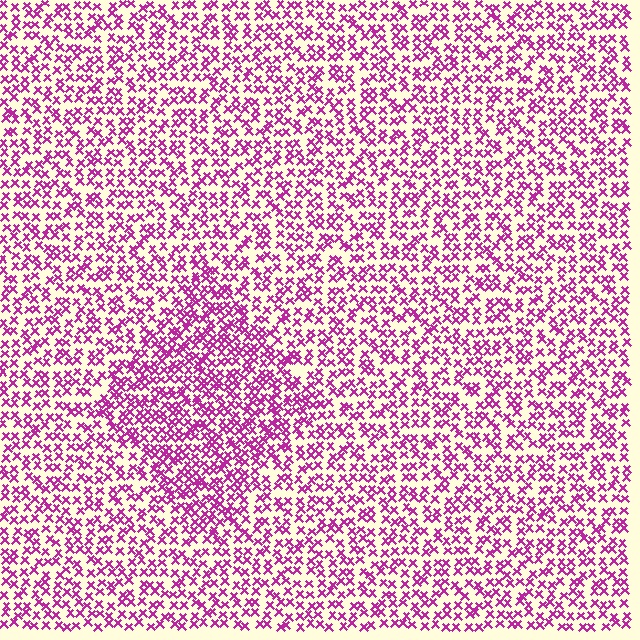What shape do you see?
I see a diamond.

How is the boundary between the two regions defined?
The boundary is defined by a change in element density (approximately 1.6x ratio). All elements are the same color, size, and shape.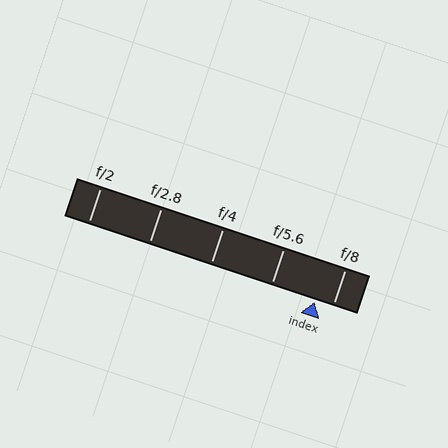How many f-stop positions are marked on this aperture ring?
There are 5 f-stop positions marked.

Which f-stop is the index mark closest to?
The index mark is closest to f/8.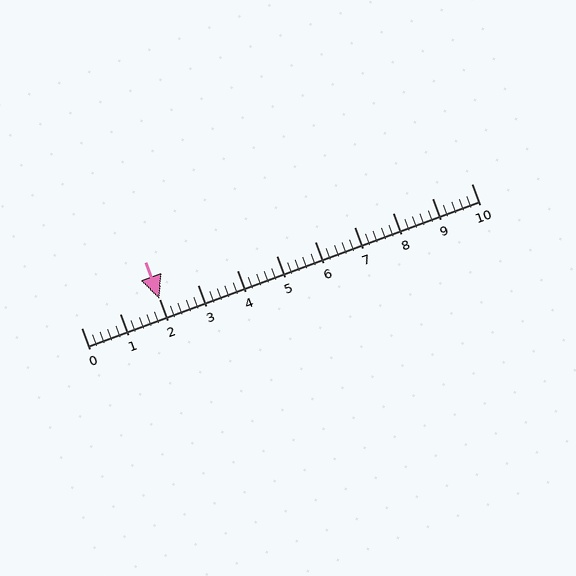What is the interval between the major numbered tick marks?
The major tick marks are spaced 1 units apart.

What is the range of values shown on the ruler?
The ruler shows values from 0 to 10.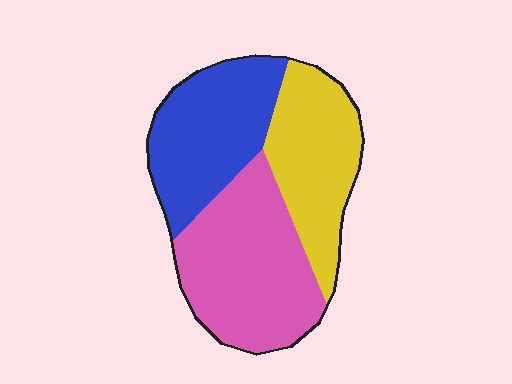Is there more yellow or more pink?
Pink.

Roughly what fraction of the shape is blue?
Blue covers about 30% of the shape.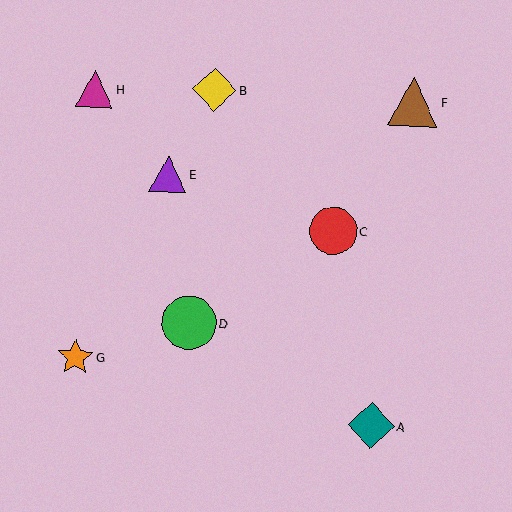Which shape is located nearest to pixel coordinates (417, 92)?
The brown triangle (labeled F) at (413, 101) is nearest to that location.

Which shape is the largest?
The green circle (labeled D) is the largest.